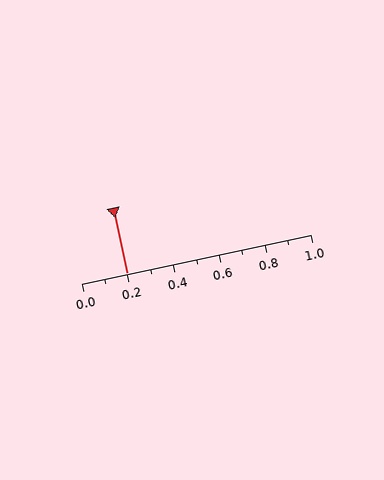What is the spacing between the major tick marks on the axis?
The major ticks are spaced 0.2 apart.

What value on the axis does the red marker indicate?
The marker indicates approximately 0.2.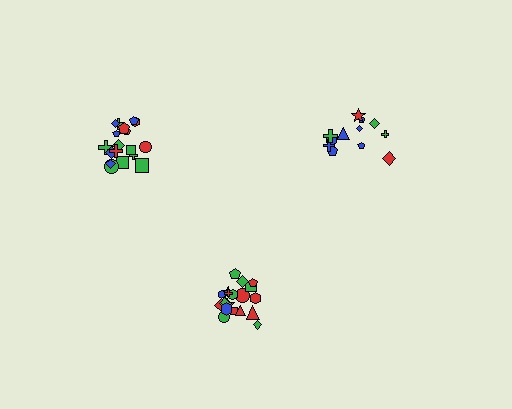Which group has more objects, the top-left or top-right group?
The top-left group.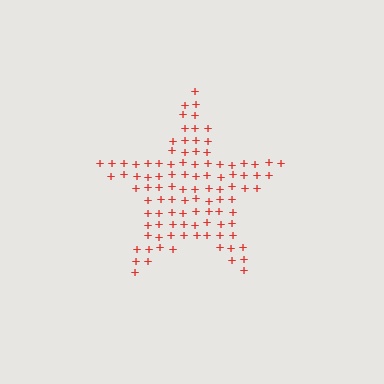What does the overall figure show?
The overall figure shows a star.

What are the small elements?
The small elements are plus signs.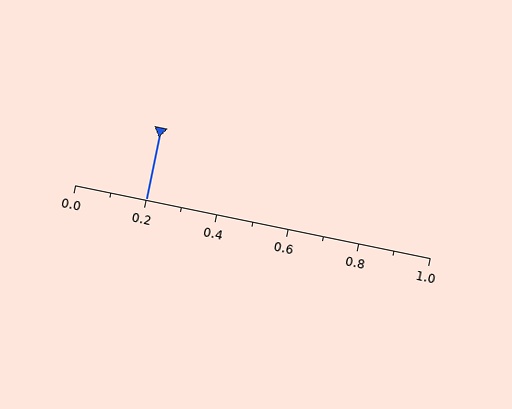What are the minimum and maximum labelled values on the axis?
The axis runs from 0.0 to 1.0.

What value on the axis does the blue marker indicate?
The marker indicates approximately 0.2.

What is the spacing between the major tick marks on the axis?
The major ticks are spaced 0.2 apart.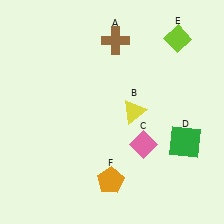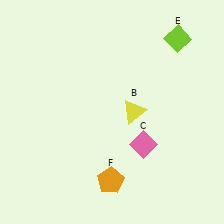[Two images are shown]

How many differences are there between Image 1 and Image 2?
There are 2 differences between the two images.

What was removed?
The brown cross (A), the green square (D) were removed in Image 2.